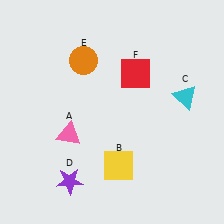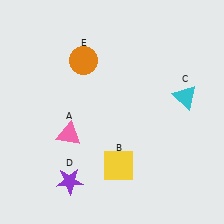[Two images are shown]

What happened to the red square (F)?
The red square (F) was removed in Image 2. It was in the top-right area of Image 1.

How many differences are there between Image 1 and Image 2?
There is 1 difference between the two images.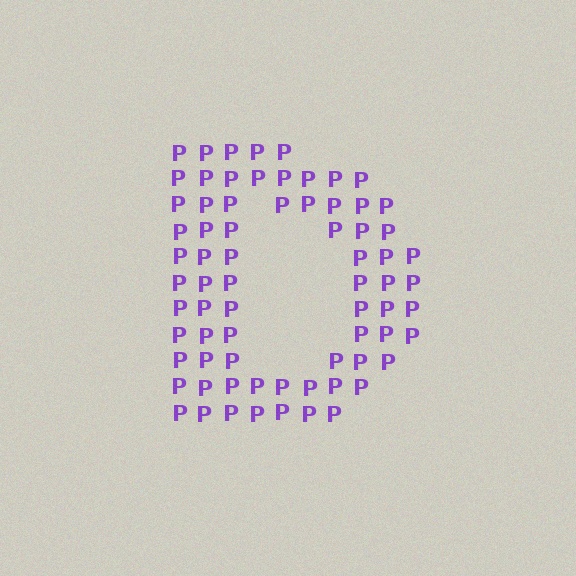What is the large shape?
The large shape is the letter D.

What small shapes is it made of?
It is made of small letter P's.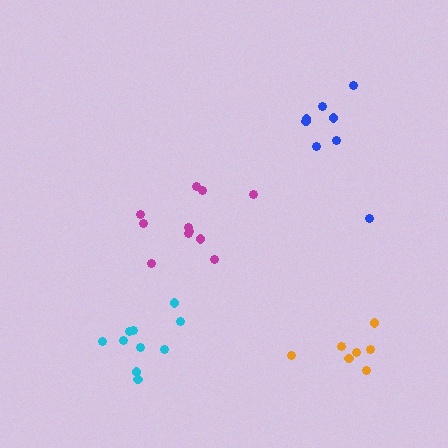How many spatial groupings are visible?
There are 4 spatial groupings.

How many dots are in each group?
Group 1: 11 dots, Group 2: 7 dots, Group 3: 8 dots, Group 4: 10 dots (36 total).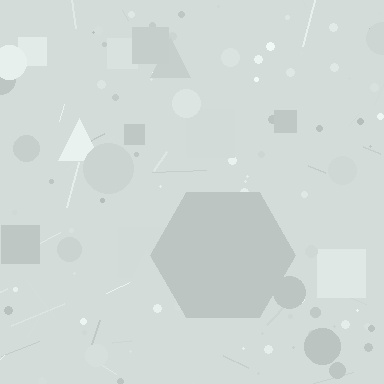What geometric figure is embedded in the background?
A hexagon is embedded in the background.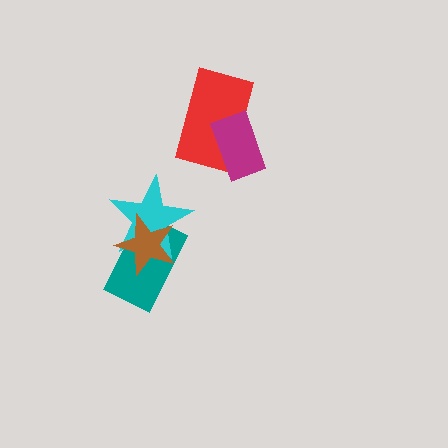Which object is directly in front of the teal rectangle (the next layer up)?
The cyan star is directly in front of the teal rectangle.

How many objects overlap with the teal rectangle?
2 objects overlap with the teal rectangle.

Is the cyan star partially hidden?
Yes, it is partially covered by another shape.